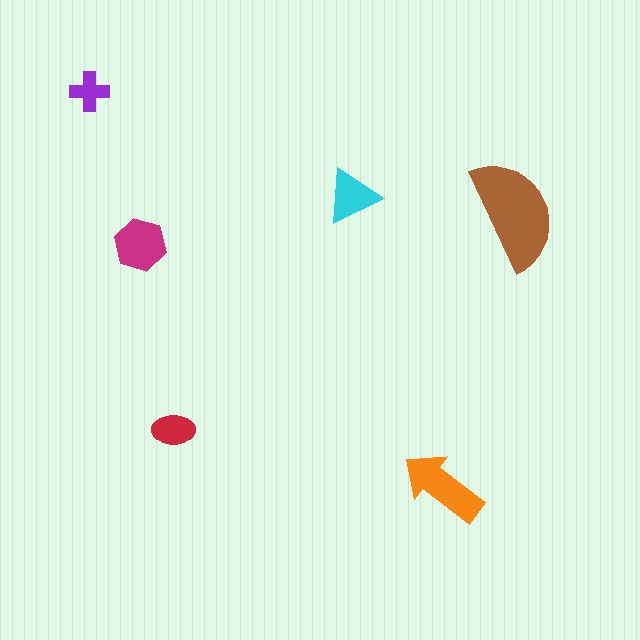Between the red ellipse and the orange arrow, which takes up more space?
The orange arrow.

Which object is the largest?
The brown semicircle.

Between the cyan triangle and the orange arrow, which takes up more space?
The orange arrow.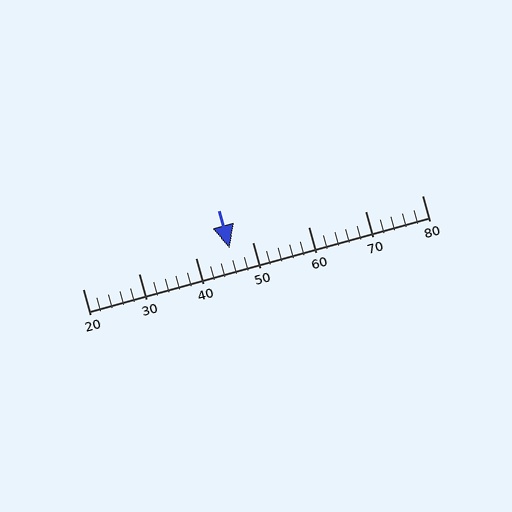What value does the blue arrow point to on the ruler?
The blue arrow points to approximately 46.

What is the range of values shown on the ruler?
The ruler shows values from 20 to 80.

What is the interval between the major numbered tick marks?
The major tick marks are spaced 10 units apart.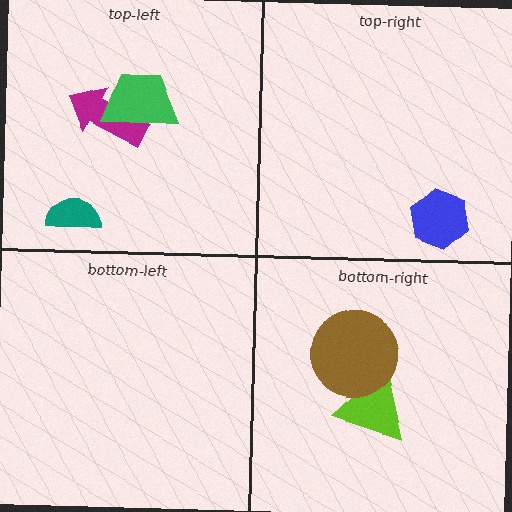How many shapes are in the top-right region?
1.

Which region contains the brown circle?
The bottom-right region.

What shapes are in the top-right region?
The blue hexagon.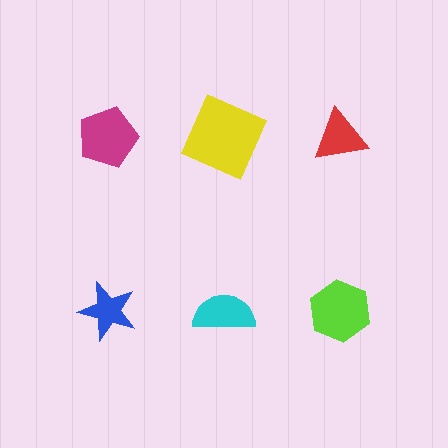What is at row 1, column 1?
A magenta pentagon.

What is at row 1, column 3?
A red triangle.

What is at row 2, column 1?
A blue star.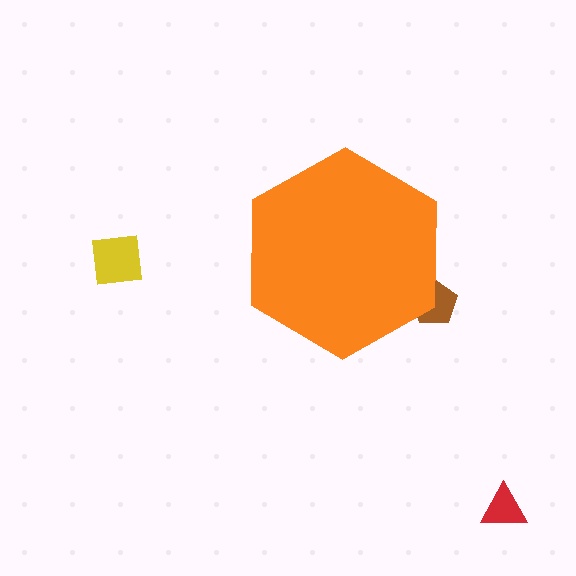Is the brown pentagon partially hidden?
Yes, the brown pentagon is partially hidden behind the orange hexagon.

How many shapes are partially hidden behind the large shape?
1 shape is partially hidden.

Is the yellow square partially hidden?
No, the yellow square is fully visible.